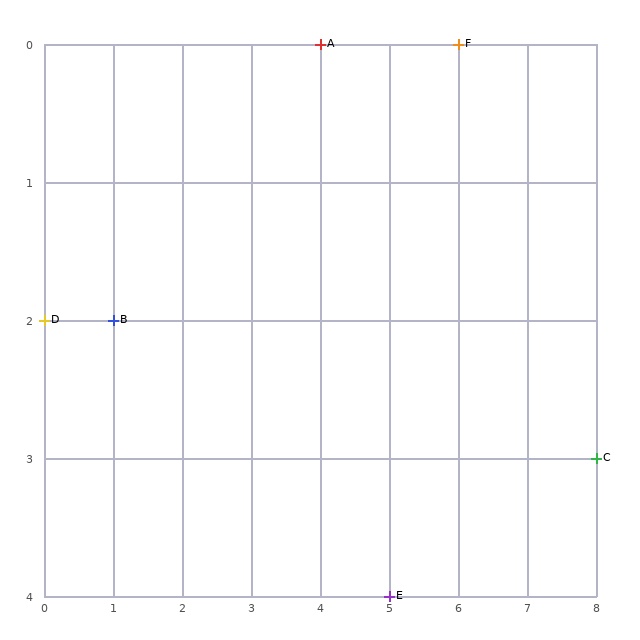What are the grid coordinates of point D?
Point D is at grid coordinates (0, 2).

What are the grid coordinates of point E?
Point E is at grid coordinates (5, 4).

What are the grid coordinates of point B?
Point B is at grid coordinates (1, 2).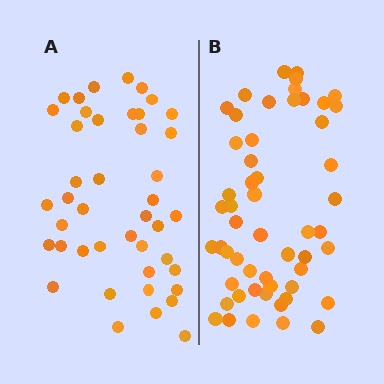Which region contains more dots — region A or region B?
Region B (the right region) has more dots.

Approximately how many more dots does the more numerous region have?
Region B has roughly 12 or so more dots than region A.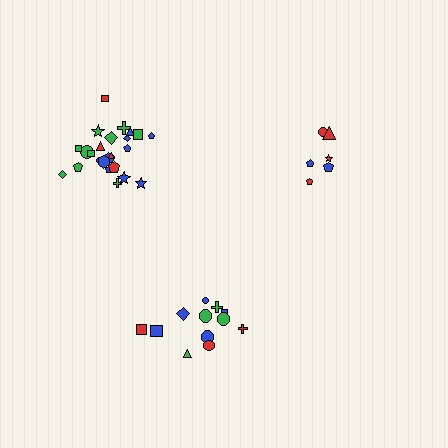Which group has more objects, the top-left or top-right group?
The top-left group.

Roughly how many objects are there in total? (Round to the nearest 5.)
Roughly 45 objects in total.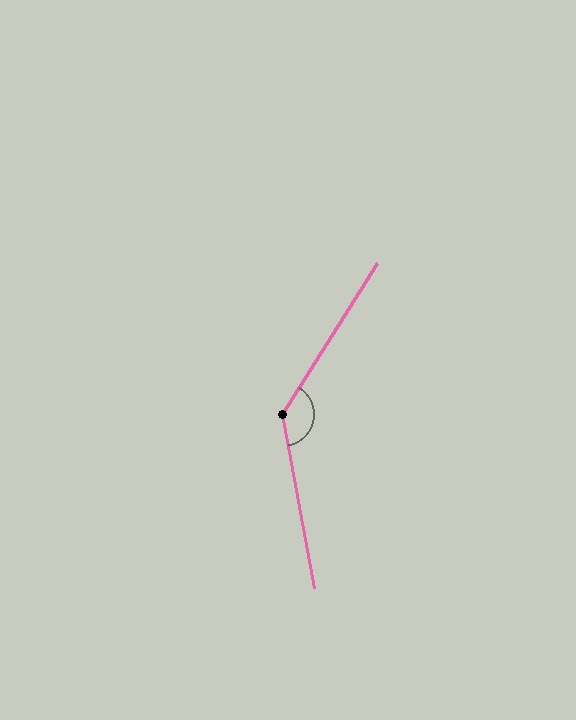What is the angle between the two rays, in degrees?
Approximately 138 degrees.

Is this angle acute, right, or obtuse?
It is obtuse.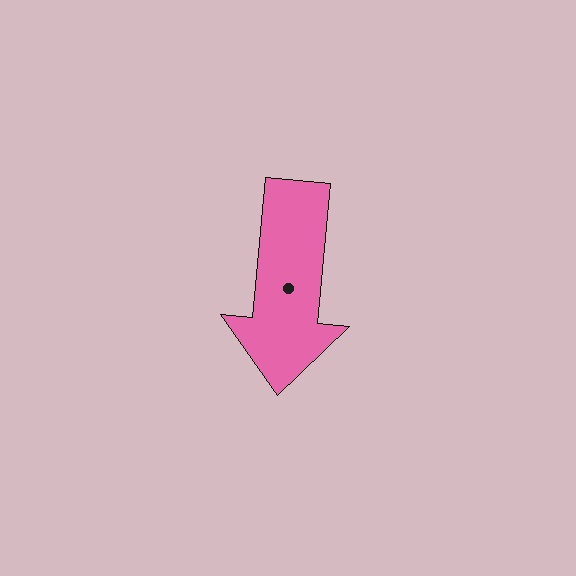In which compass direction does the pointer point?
South.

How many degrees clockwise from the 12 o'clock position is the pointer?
Approximately 185 degrees.